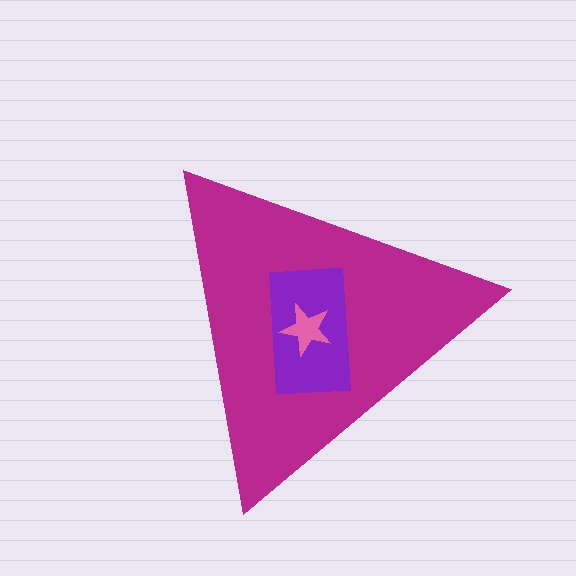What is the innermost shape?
The pink star.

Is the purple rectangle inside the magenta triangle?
Yes.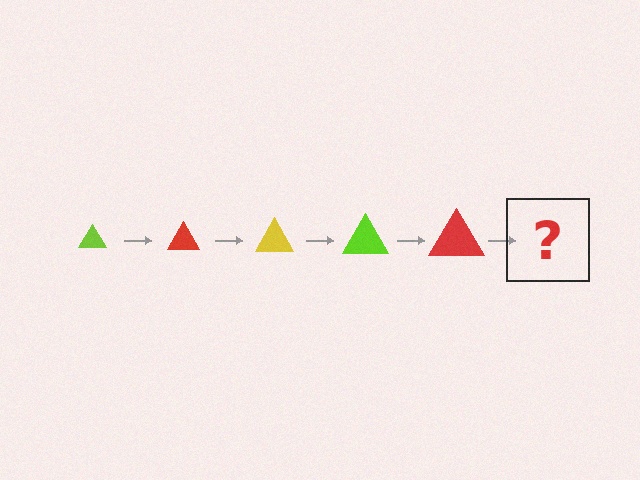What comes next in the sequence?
The next element should be a yellow triangle, larger than the previous one.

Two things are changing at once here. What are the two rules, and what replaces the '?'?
The two rules are that the triangle grows larger each step and the color cycles through lime, red, and yellow. The '?' should be a yellow triangle, larger than the previous one.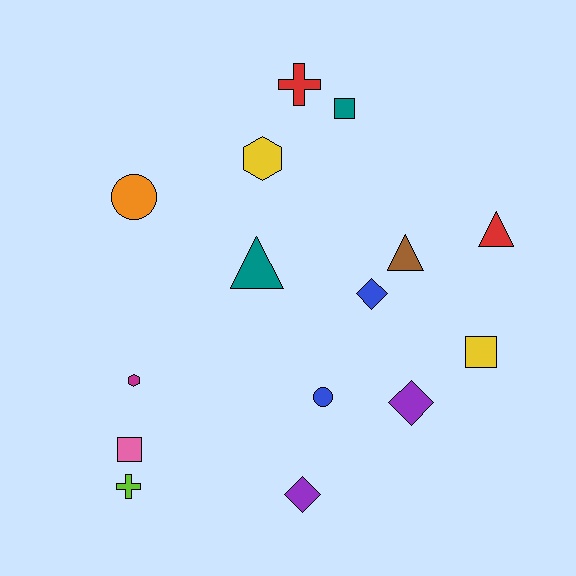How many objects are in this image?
There are 15 objects.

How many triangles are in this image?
There are 3 triangles.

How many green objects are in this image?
There are no green objects.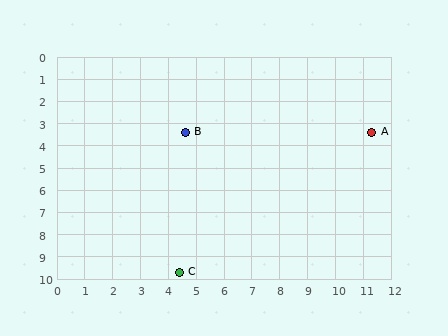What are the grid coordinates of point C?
Point C is at approximately (4.4, 9.7).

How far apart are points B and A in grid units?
Points B and A are about 6.7 grid units apart.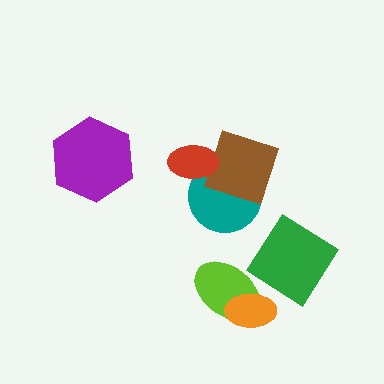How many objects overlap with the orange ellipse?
1 object overlaps with the orange ellipse.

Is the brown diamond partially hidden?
Yes, it is partially covered by another shape.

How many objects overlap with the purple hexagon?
0 objects overlap with the purple hexagon.